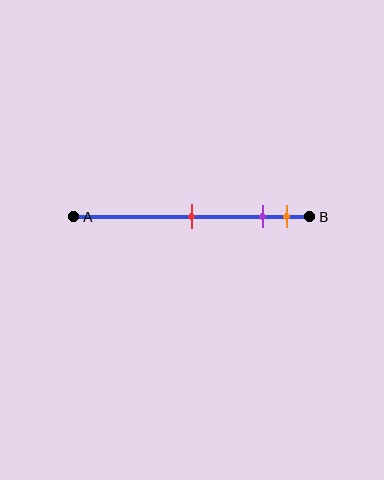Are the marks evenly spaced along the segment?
No, the marks are not evenly spaced.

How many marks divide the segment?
There are 3 marks dividing the segment.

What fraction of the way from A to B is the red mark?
The red mark is approximately 50% (0.5) of the way from A to B.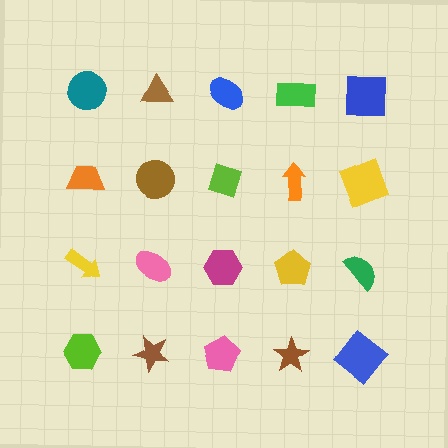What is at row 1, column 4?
A green rectangle.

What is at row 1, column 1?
A teal circle.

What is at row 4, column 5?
A blue diamond.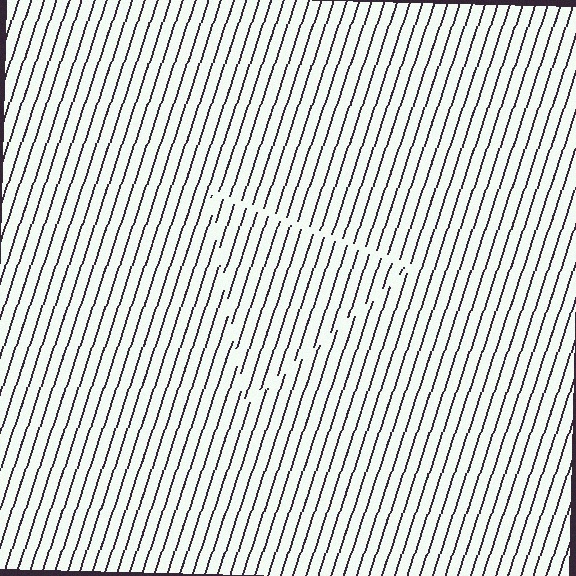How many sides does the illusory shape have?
3 sides — the line-ends trace a triangle.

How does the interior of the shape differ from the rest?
The interior of the shape contains the same grating, shifted by half a period — the contour is defined by the phase discontinuity where line-ends from the inner and outer gratings abut.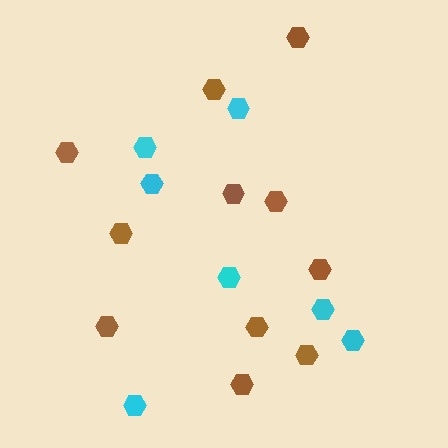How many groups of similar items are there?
There are 2 groups: one group of brown hexagons (11) and one group of cyan hexagons (7).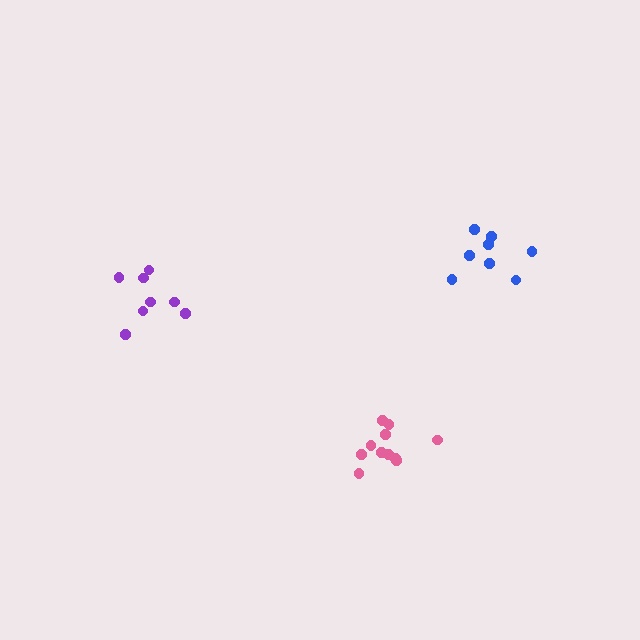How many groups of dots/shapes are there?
There are 3 groups.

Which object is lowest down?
The pink cluster is bottommost.